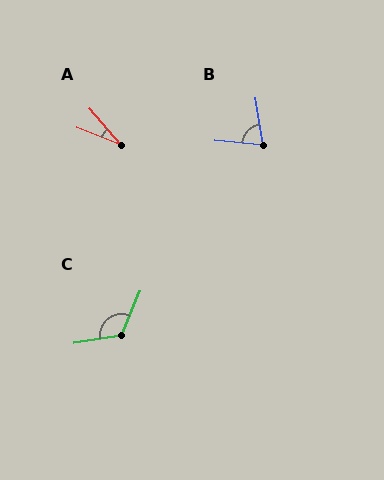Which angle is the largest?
C, at approximately 121 degrees.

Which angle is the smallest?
A, at approximately 28 degrees.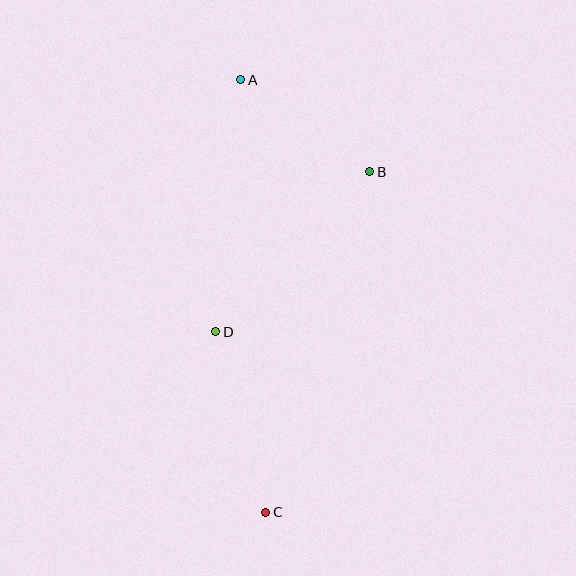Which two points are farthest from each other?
Points A and C are farthest from each other.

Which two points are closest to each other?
Points A and B are closest to each other.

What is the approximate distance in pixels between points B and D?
The distance between B and D is approximately 222 pixels.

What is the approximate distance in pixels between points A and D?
The distance between A and D is approximately 253 pixels.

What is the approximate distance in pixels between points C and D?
The distance between C and D is approximately 188 pixels.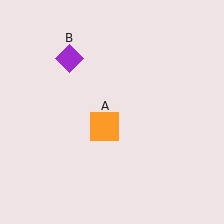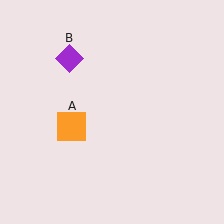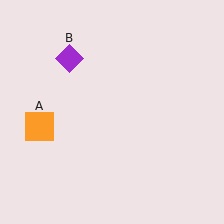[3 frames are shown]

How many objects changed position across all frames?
1 object changed position: orange square (object A).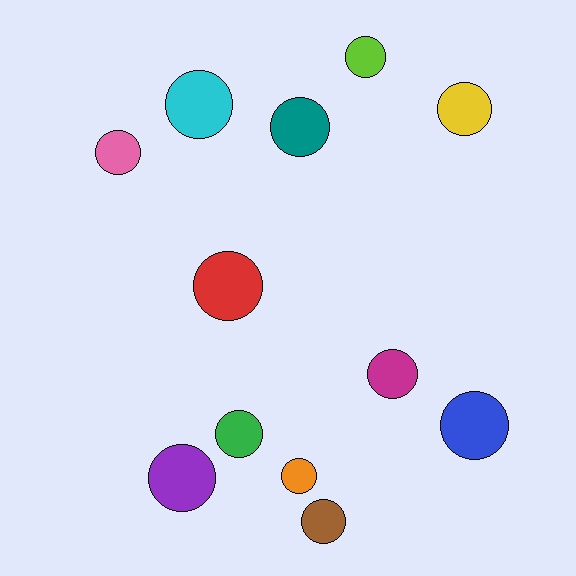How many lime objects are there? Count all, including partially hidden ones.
There is 1 lime object.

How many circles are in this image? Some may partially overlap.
There are 12 circles.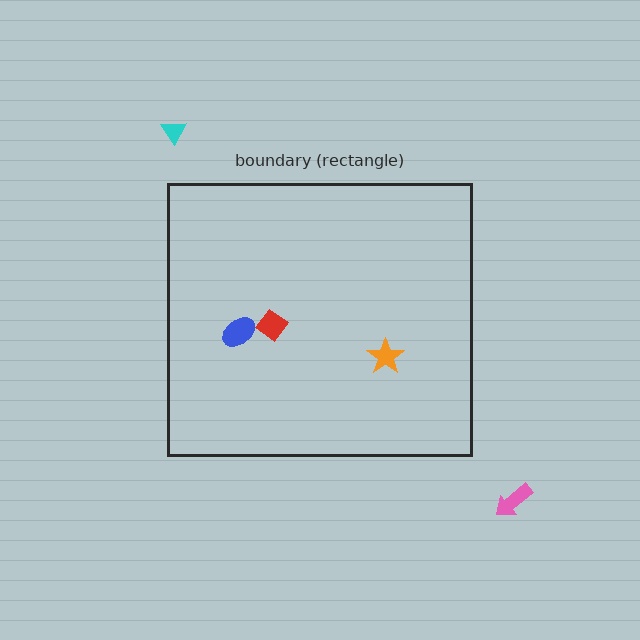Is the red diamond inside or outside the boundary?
Inside.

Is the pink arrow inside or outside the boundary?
Outside.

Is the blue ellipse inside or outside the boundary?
Inside.